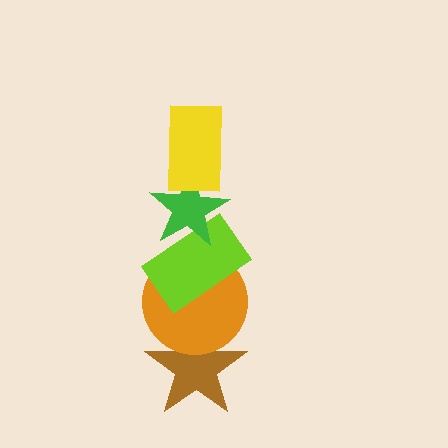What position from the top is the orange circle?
The orange circle is 4th from the top.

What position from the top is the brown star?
The brown star is 5th from the top.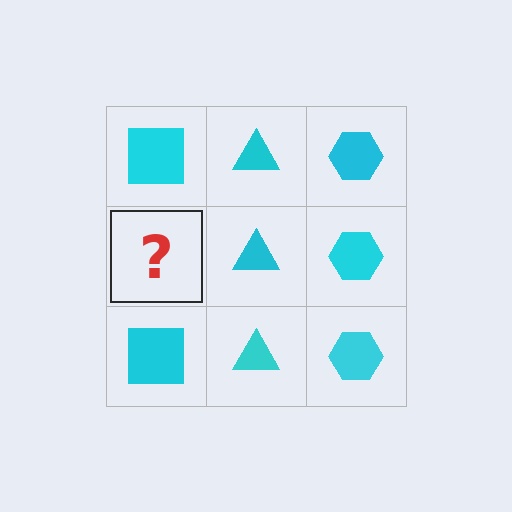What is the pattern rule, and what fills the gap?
The rule is that each column has a consistent shape. The gap should be filled with a cyan square.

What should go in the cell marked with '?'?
The missing cell should contain a cyan square.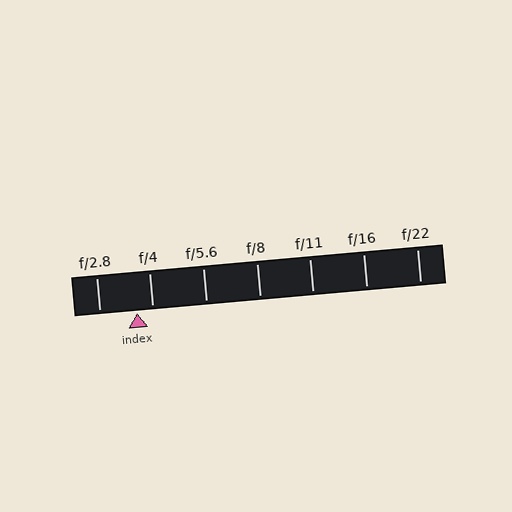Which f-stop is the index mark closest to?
The index mark is closest to f/4.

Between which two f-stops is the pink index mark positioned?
The index mark is between f/2.8 and f/4.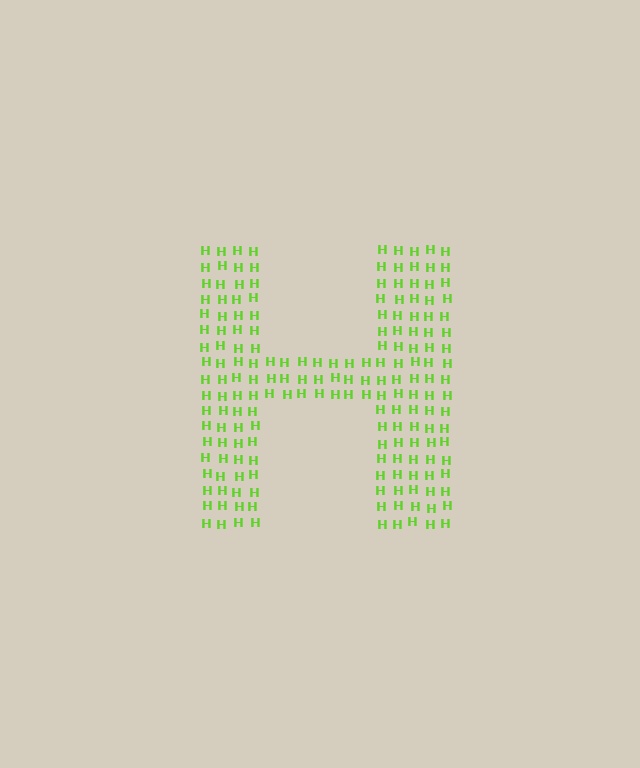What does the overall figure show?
The overall figure shows the letter H.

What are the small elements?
The small elements are letter H's.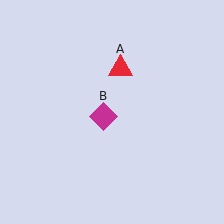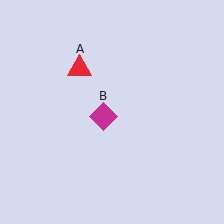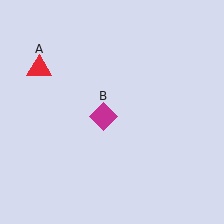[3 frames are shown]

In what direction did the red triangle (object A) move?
The red triangle (object A) moved left.